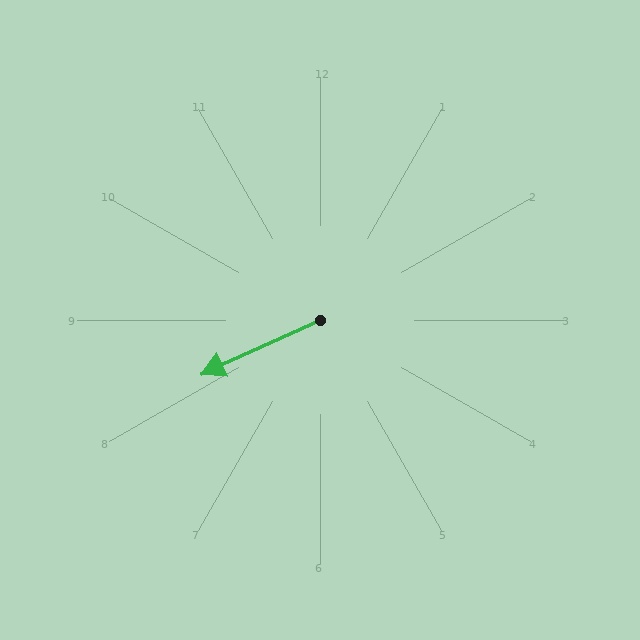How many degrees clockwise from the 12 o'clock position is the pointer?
Approximately 246 degrees.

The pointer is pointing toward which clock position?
Roughly 8 o'clock.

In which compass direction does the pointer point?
Southwest.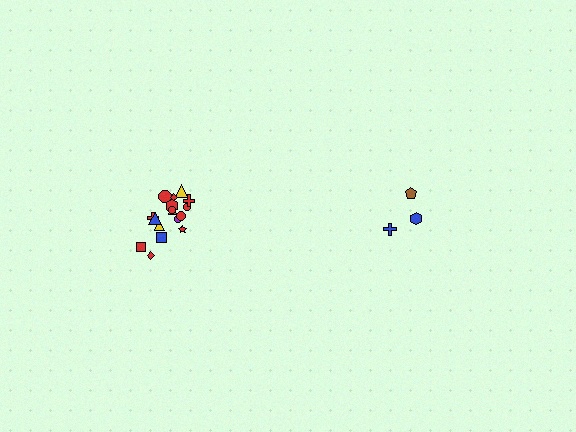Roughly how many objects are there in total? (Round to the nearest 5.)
Roughly 20 objects in total.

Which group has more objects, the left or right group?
The left group.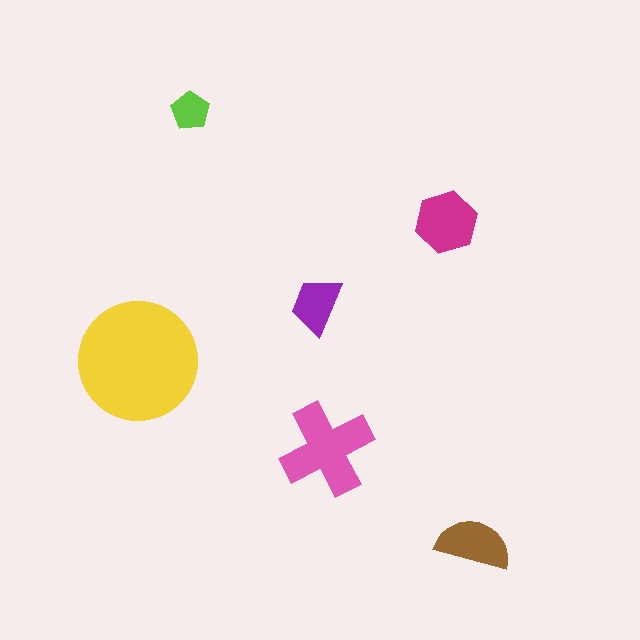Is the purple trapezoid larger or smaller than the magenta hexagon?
Smaller.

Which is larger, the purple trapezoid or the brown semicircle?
The brown semicircle.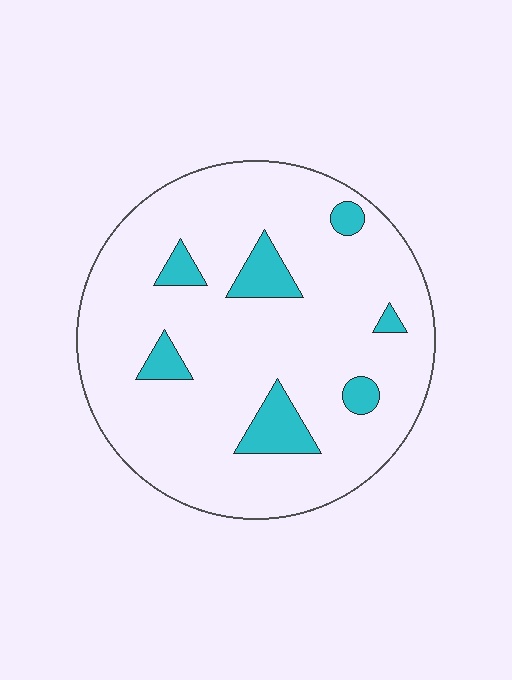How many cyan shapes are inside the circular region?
7.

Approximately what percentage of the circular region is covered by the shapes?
Approximately 10%.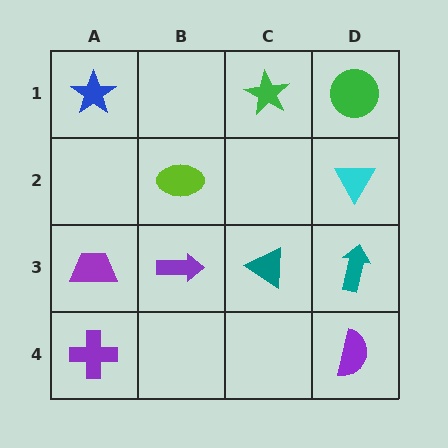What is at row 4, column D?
A purple semicircle.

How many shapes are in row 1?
3 shapes.